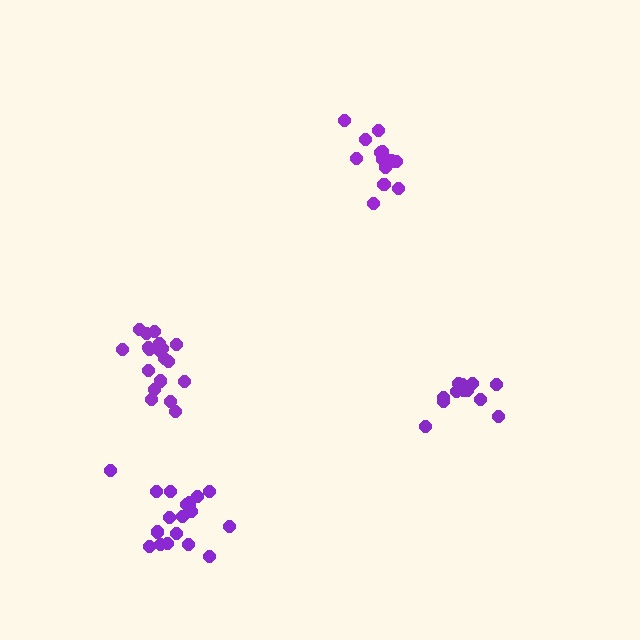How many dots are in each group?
Group 1: 13 dots, Group 2: 13 dots, Group 3: 19 dots, Group 4: 19 dots (64 total).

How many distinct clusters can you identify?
There are 4 distinct clusters.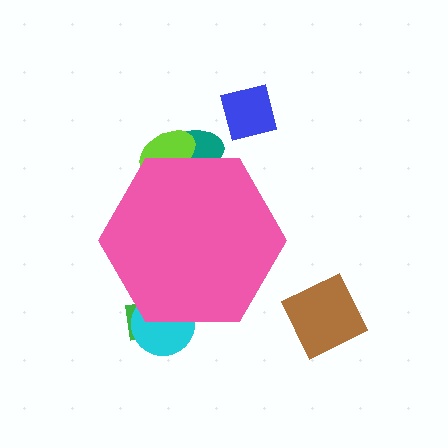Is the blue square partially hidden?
No, the blue square is fully visible.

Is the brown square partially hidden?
No, the brown square is fully visible.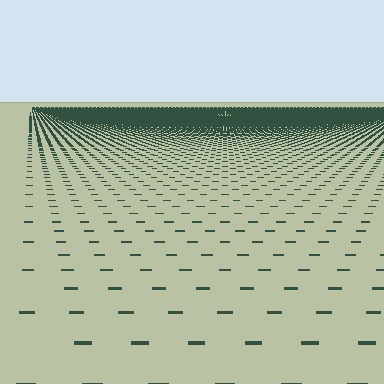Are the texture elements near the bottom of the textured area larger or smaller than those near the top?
Larger. Near the bottom, elements are closer to the viewer and appear at a bigger on-screen size.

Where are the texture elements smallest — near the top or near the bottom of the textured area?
Near the top.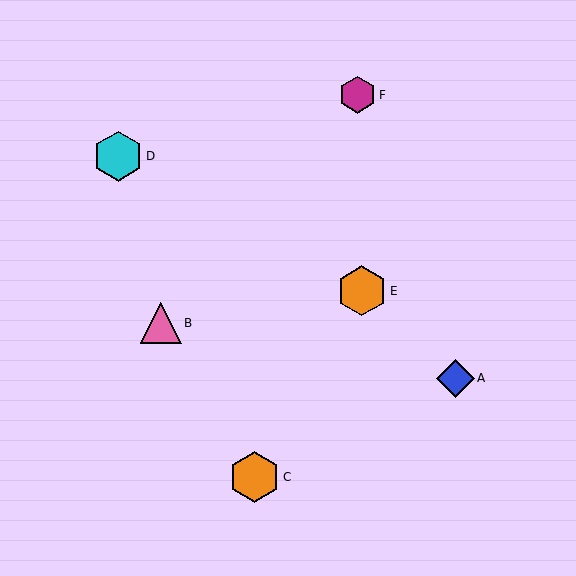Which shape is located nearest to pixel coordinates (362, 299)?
The orange hexagon (labeled E) at (362, 291) is nearest to that location.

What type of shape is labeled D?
Shape D is a cyan hexagon.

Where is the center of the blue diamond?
The center of the blue diamond is at (455, 378).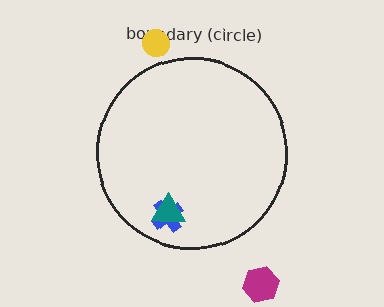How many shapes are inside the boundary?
2 inside, 2 outside.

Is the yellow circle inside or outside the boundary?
Outside.